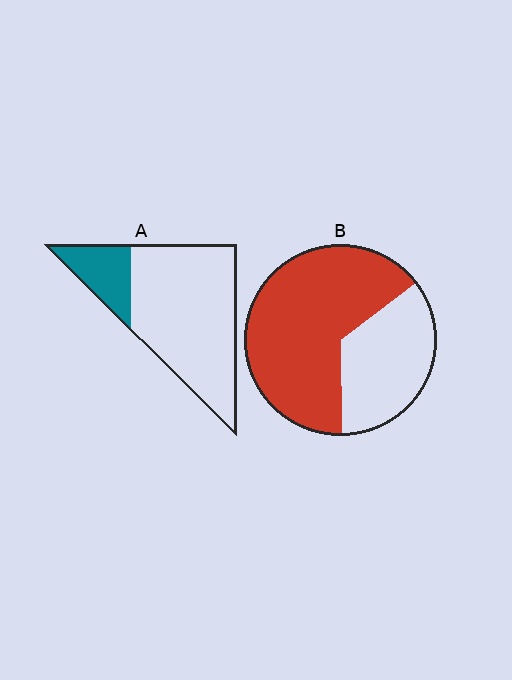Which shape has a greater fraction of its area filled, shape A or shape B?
Shape B.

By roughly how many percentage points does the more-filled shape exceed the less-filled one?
By roughly 45 percentage points (B over A).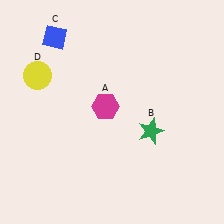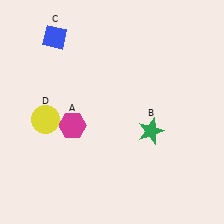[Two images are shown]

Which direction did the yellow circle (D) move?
The yellow circle (D) moved down.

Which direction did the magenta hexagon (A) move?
The magenta hexagon (A) moved left.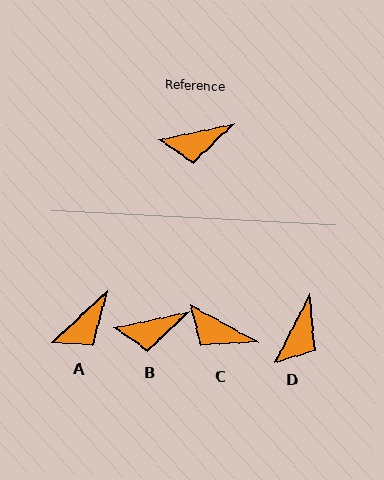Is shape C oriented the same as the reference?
No, it is off by about 41 degrees.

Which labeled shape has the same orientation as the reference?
B.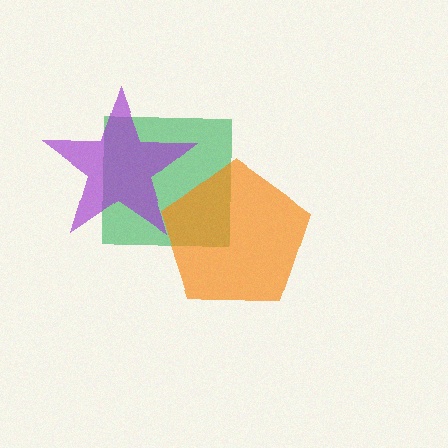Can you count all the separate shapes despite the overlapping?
Yes, there are 3 separate shapes.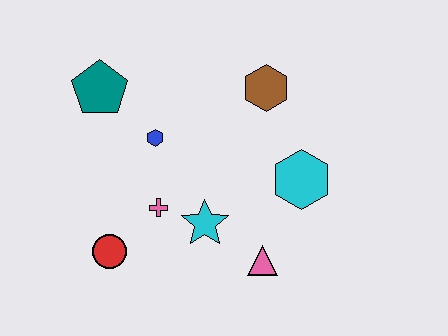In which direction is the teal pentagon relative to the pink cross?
The teal pentagon is above the pink cross.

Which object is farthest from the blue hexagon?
The pink triangle is farthest from the blue hexagon.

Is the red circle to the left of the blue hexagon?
Yes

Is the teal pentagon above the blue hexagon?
Yes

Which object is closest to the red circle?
The pink cross is closest to the red circle.